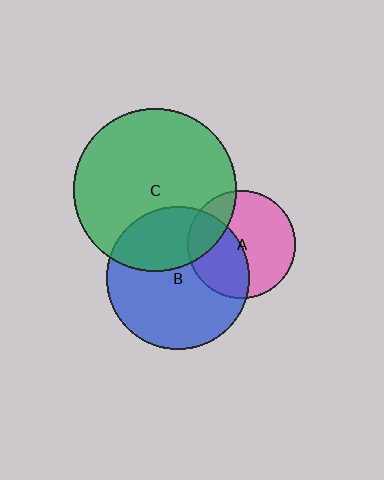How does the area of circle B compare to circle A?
Approximately 1.8 times.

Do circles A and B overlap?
Yes.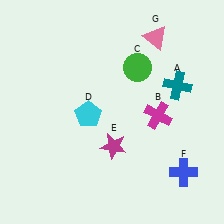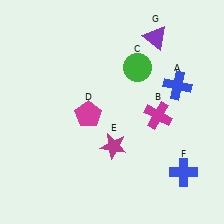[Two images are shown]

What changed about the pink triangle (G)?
In Image 1, G is pink. In Image 2, it changed to purple.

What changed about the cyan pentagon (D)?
In Image 1, D is cyan. In Image 2, it changed to magenta.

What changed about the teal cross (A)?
In Image 1, A is teal. In Image 2, it changed to blue.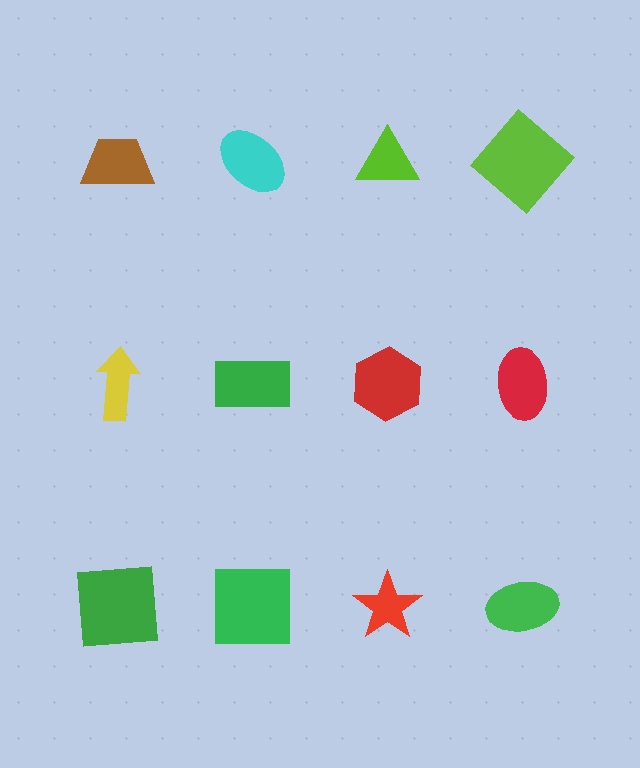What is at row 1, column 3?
A lime triangle.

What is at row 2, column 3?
A red hexagon.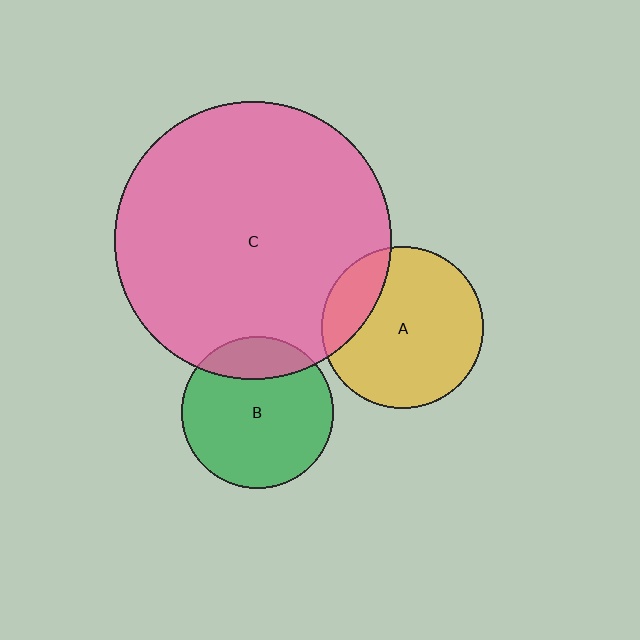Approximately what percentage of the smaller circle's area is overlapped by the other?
Approximately 20%.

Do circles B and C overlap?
Yes.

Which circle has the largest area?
Circle C (pink).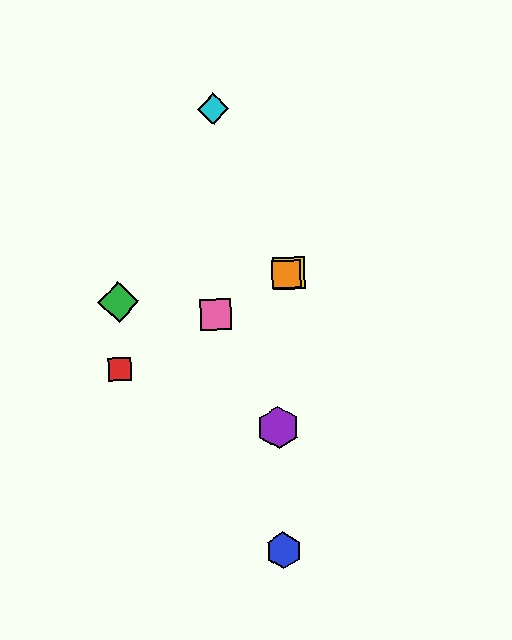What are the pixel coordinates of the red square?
The red square is at (120, 369).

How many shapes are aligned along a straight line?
4 shapes (the red square, the yellow square, the orange square, the pink square) are aligned along a straight line.